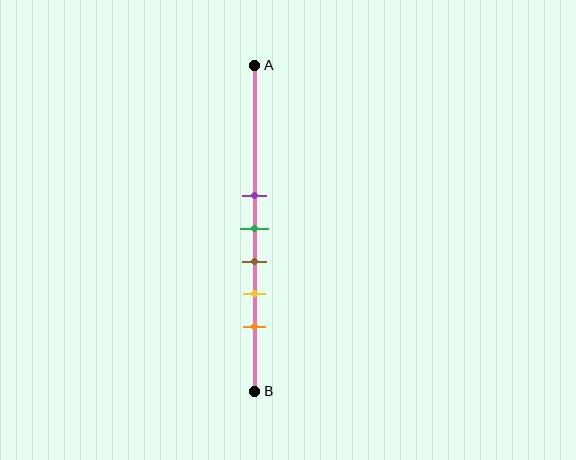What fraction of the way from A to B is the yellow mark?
The yellow mark is approximately 70% (0.7) of the way from A to B.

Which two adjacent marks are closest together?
The purple and green marks are the closest adjacent pair.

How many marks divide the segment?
There are 5 marks dividing the segment.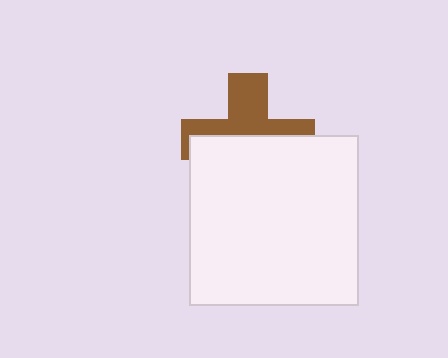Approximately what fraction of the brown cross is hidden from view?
Roughly 54% of the brown cross is hidden behind the white square.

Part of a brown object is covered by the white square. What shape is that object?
It is a cross.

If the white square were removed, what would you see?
You would see the complete brown cross.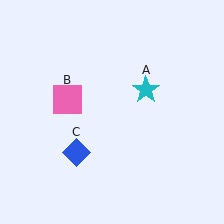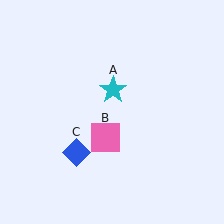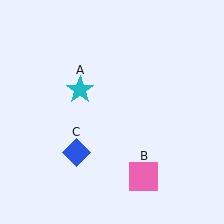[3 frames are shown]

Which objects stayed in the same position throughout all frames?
Blue diamond (object C) remained stationary.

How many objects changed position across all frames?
2 objects changed position: cyan star (object A), pink square (object B).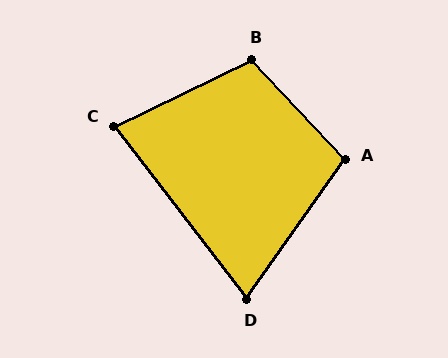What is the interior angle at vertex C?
Approximately 78 degrees (acute).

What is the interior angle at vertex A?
Approximately 102 degrees (obtuse).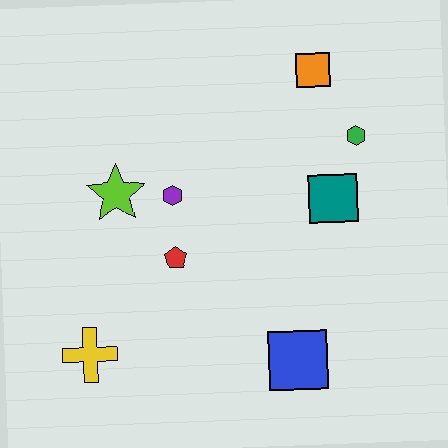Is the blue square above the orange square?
No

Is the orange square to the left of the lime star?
No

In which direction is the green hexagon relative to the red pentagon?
The green hexagon is to the right of the red pentagon.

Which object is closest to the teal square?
The green hexagon is closest to the teal square.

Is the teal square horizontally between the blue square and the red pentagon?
No